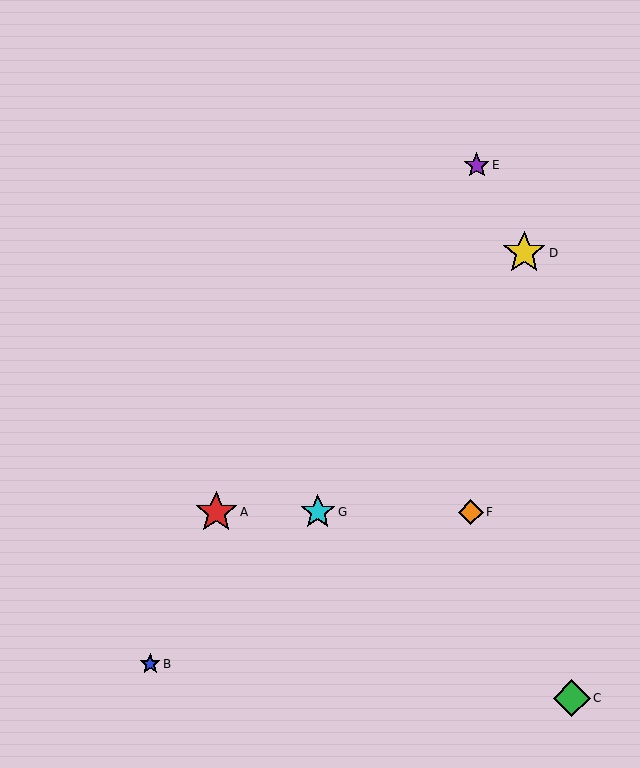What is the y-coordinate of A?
Object A is at y≈512.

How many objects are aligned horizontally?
3 objects (A, F, G) are aligned horizontally.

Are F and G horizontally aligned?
Yes, both are at y≈512.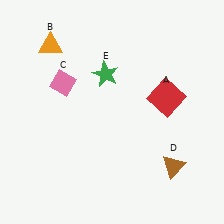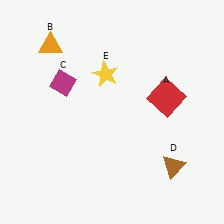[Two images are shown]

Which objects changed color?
C changed from pink to magenta. E changed from green to yellow.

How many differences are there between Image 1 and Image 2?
There are 2 differences between the two images.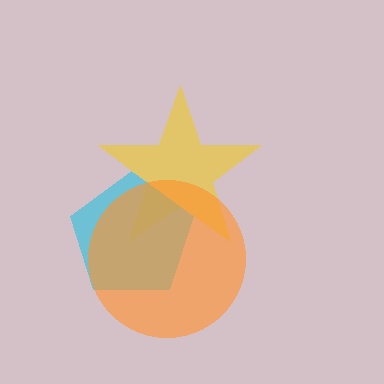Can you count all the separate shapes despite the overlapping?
Yes, there are 3 separate shapes.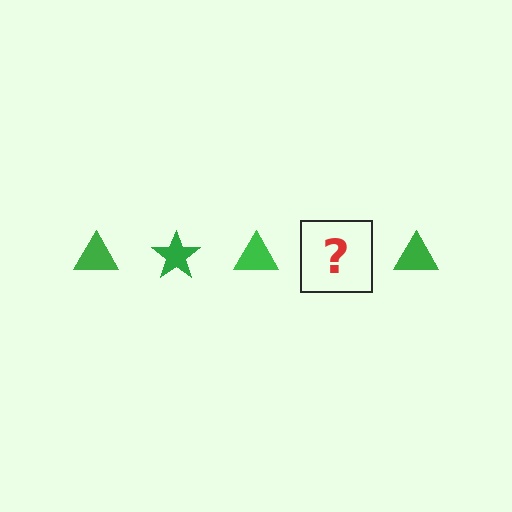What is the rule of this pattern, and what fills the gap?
The rule is that the pattern cycles through triangle, star shapes in green. The gap should be filled with a green star.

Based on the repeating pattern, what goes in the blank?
The blank should be a green star.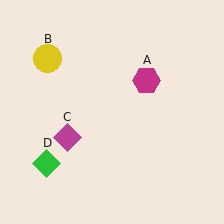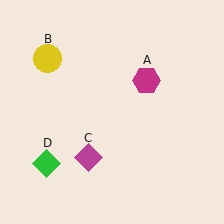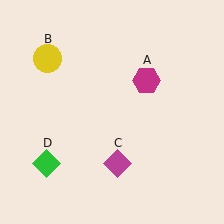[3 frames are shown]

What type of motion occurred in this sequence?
The magenta diamond (object C) rotated counterclockwise around the center of the scene.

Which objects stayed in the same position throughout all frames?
Magenta hexagon (object A) and yellow circle (object B) and green diamond (object D) remained stationary.